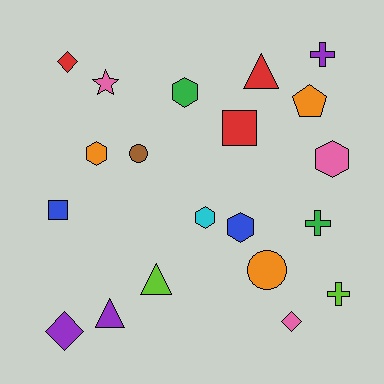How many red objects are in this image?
There are 3 red objects.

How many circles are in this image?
There are 2 circles.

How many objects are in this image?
There are 20 objects.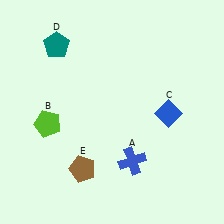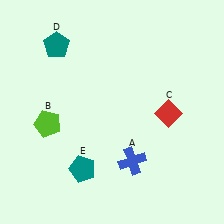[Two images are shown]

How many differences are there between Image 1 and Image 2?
There are 2 differences between the two images.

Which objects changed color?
C changed from blue to red. E changed from brown to teal.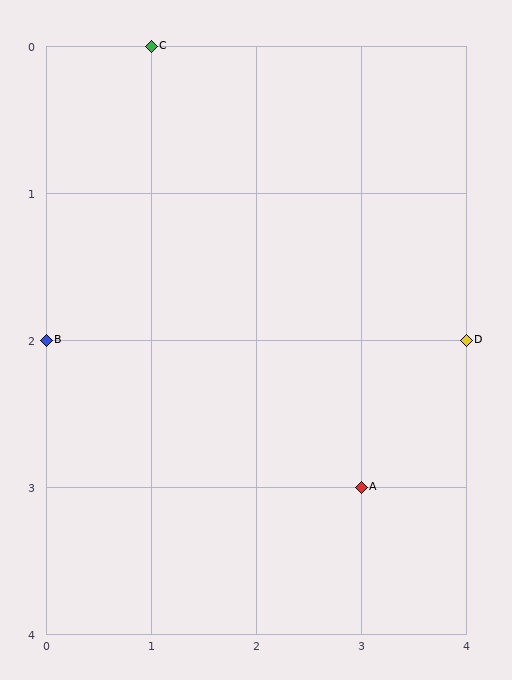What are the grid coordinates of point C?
Point C is at grid coordinates (1, 0).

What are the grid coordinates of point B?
Point B is at grid coordinates (0, 2).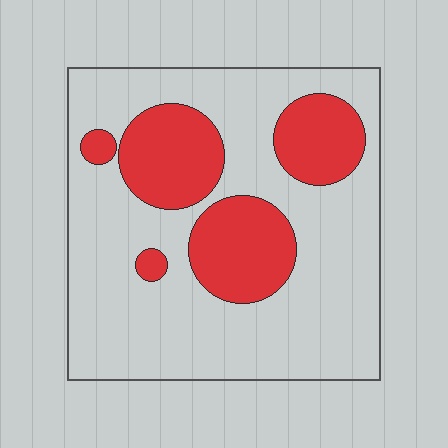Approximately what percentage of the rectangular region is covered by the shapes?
Approximately 25%.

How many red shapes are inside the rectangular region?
5.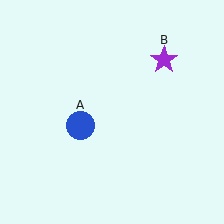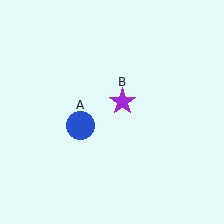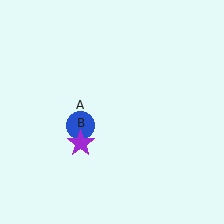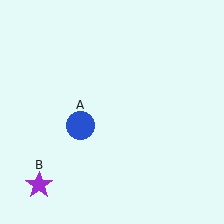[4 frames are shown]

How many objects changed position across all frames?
1 object changed position: purple star (object B).